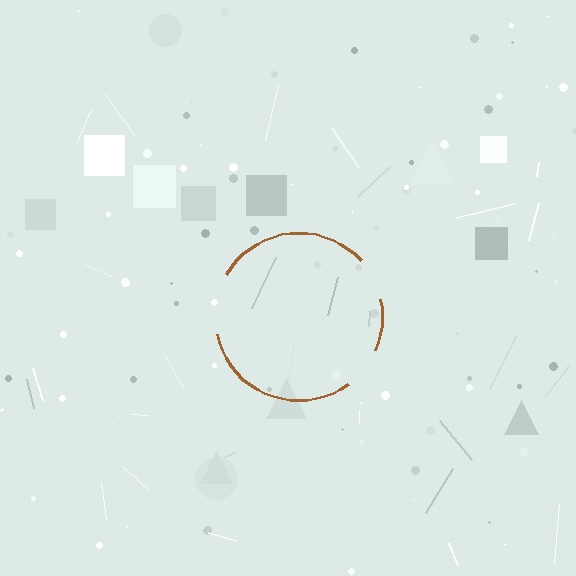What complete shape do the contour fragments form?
The contour fragments form a circle.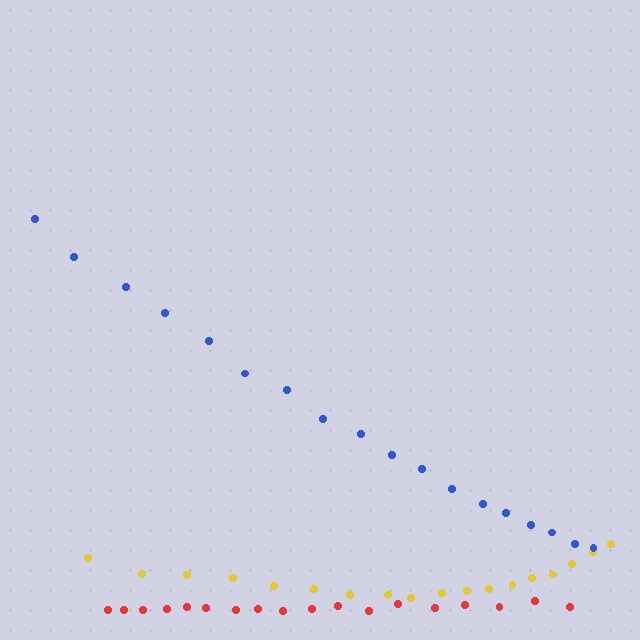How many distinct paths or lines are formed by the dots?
There are 3 distinct paths.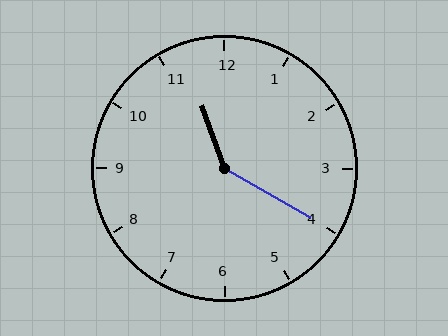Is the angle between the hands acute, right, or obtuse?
It is obtuse.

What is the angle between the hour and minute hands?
Approximately 140 degrees.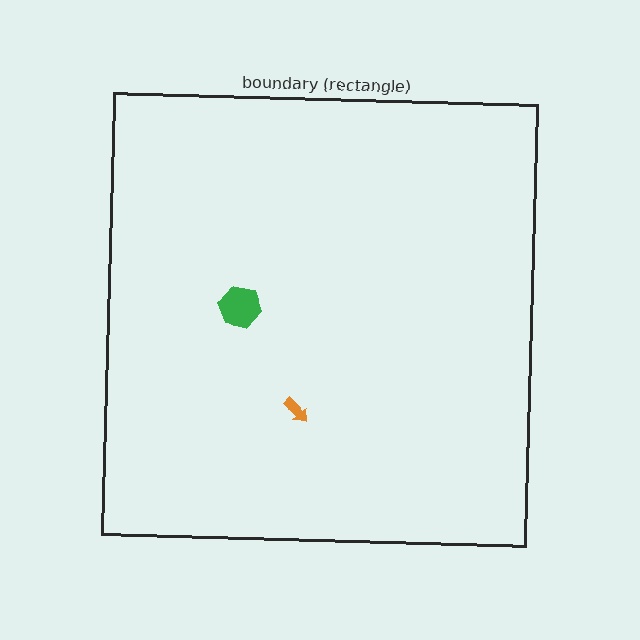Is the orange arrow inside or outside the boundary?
Inside.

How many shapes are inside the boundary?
2 inside, 0 outside.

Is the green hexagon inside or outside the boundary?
Inside.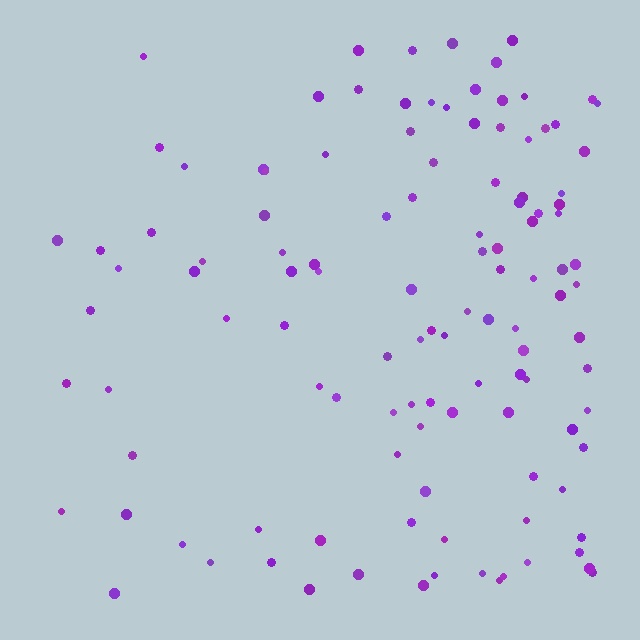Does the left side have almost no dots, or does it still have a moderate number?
Still a moderate number, just noticeably fewer than the right.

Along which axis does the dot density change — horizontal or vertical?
Horizontal.